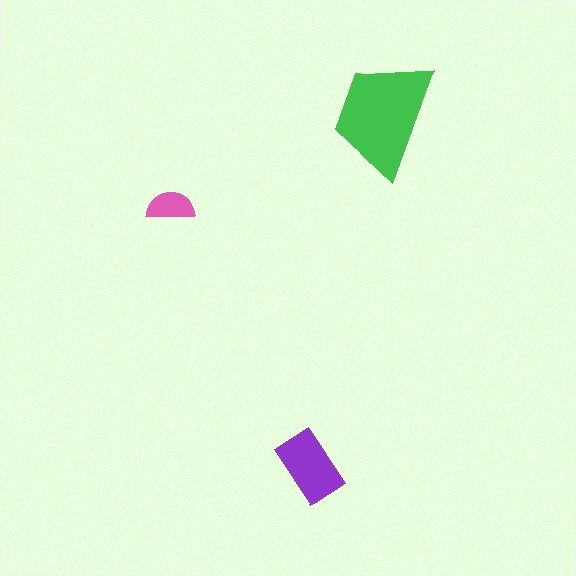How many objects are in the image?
There are 3 objects in the image.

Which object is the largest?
The green trapezoid.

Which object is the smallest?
The pink semicircle.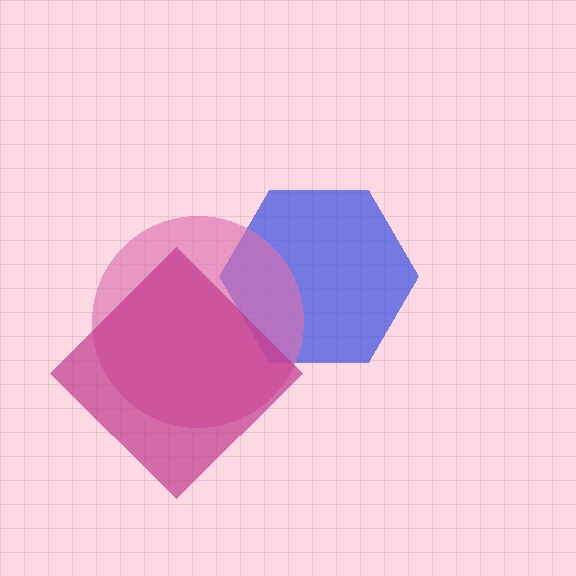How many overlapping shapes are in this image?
There are 3 overlapping shapes in the image.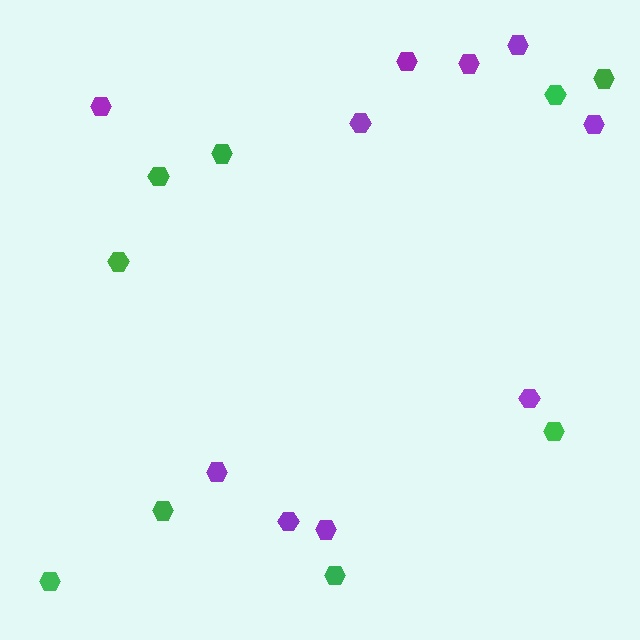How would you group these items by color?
There are 2 groups: one group of green hexagons (9) and one group of purple hexagons (10).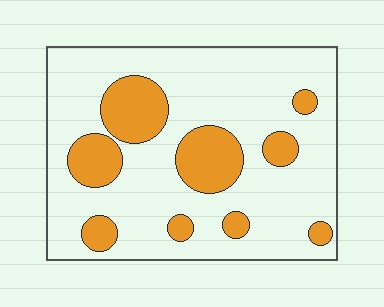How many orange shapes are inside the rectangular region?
9.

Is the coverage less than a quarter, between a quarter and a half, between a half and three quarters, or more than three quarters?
Less than a quarter.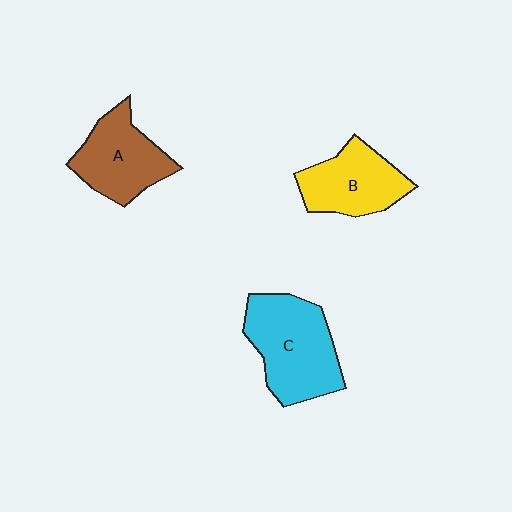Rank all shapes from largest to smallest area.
From largest to smallest: C (cyan), A (brown), B (yellow).